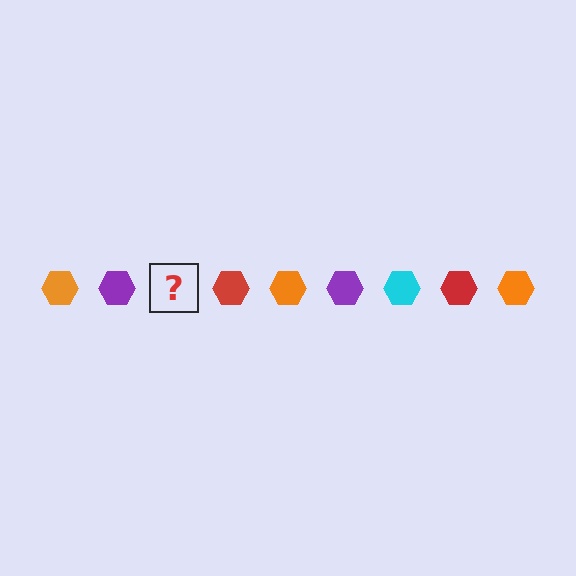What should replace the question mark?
The question mark should be replaced with a cyan hexagon.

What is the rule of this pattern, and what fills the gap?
The rule is that the pattern cycles through orange, purple, cyan, red hexagons. The gap should be filled with a cyan hexagon.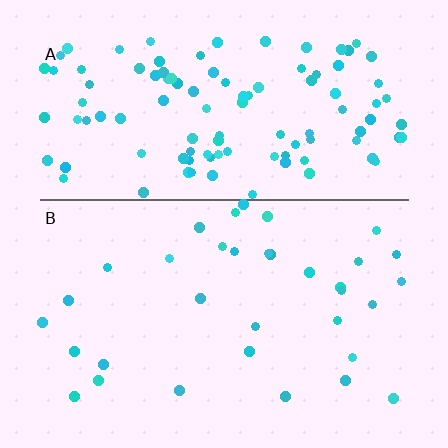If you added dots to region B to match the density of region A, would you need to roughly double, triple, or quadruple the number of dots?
Approximately triple.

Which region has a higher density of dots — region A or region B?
A (the top).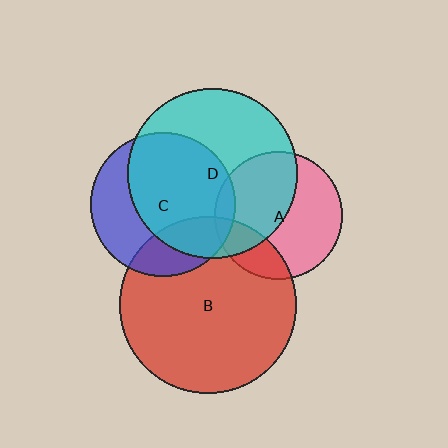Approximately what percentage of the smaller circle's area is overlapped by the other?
Approximately 20%.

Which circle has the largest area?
Circle B (red).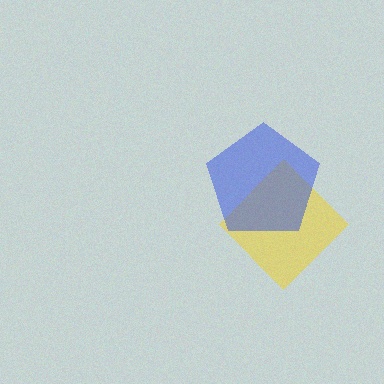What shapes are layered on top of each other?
The layered shapes are: a yellow diamond, a blue pentagon.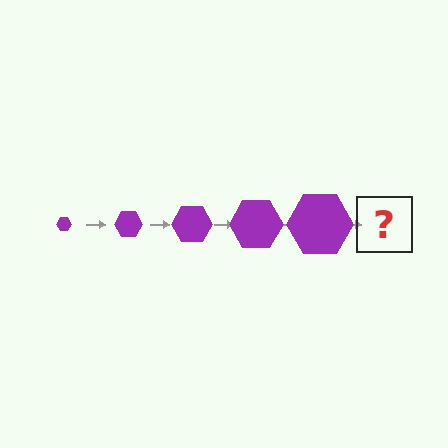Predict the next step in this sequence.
The next step is a purple hexagon, larger than the previous one.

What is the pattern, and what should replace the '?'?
The pattern is that the hexagon gets progressively larger each step. The '?' should be a purple hexagon, larger than the previous one.